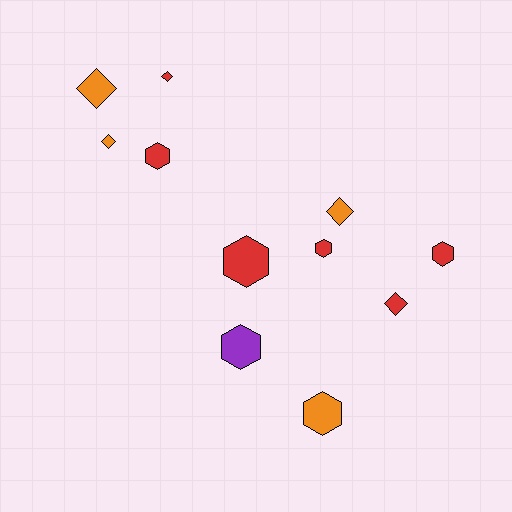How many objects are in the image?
There are 11 objects.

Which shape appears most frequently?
Hexagon, with 6 objects.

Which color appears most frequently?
Red, with 6 objects.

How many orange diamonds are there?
There are 3 orange diamonds.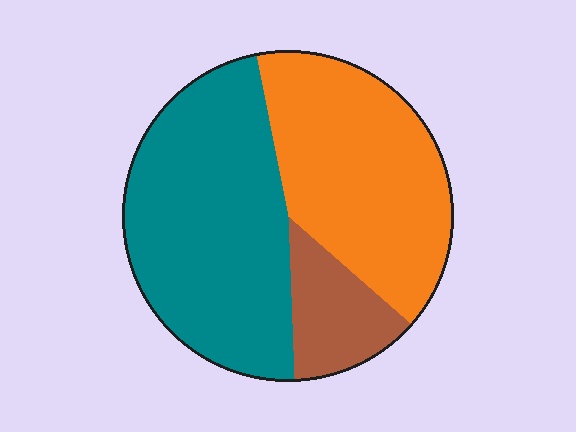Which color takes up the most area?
Teal, at roughly 50%.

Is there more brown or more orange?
Orange.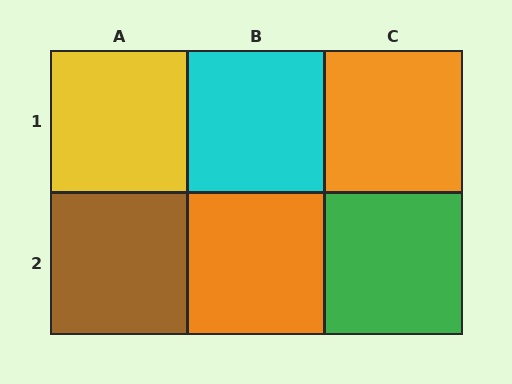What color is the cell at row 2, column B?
Orange.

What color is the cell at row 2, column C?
Green.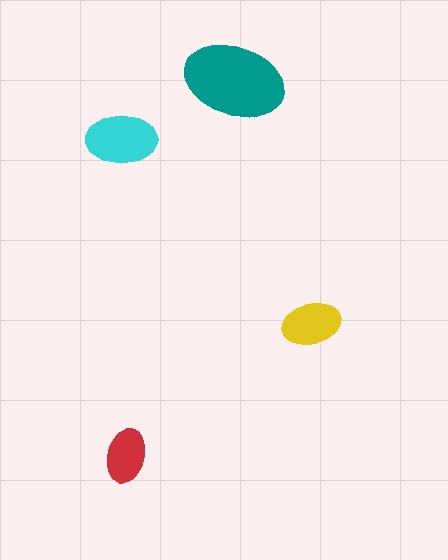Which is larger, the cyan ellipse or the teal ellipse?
The teal one.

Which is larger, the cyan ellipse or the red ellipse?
The cyan one.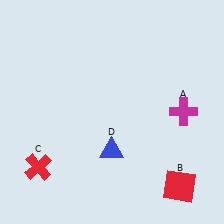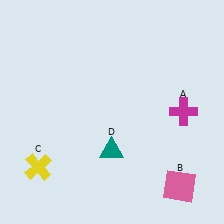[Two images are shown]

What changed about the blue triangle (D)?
In Image 1, D is blue. In Image 2, it changed to teal.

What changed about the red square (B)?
In Image 1, B is red. In Image 2, it changed to pink.